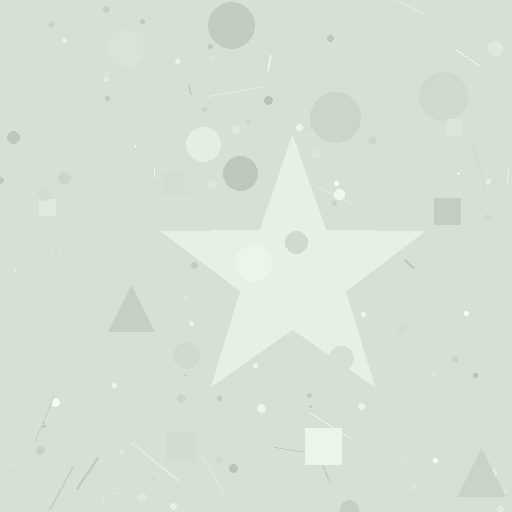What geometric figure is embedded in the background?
A star is embedded in the background.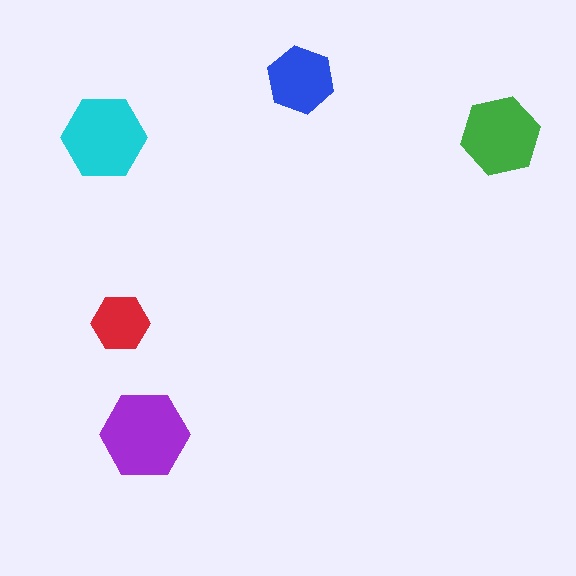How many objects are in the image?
There are 5 objects in the image.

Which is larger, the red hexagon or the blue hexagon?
The blue one.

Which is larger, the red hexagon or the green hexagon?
The green one.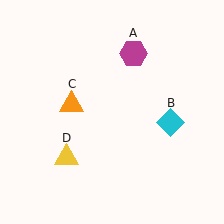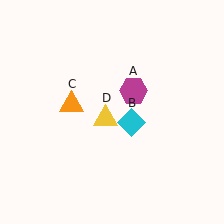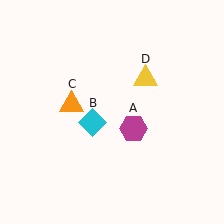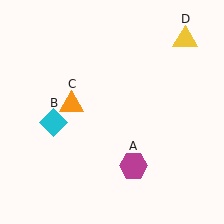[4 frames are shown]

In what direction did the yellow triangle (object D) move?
The yellow triangle (object D) moved up and to the right.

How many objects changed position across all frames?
3 objects changed position: magenta hexagon (object A), cyan diamond (object B), yellow triangle (object D).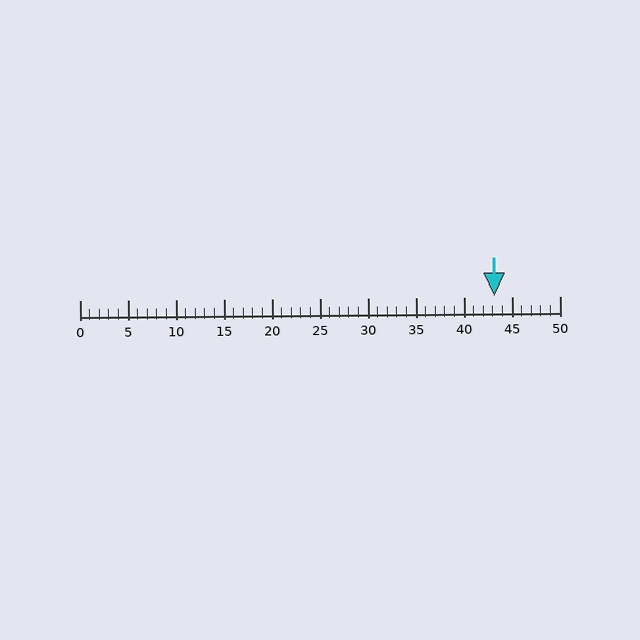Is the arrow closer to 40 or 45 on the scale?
The arrow is closer to 45.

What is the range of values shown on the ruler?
The ruler shows values from 0 to 50.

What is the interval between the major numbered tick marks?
The major tick marks are spaced 5 units apart.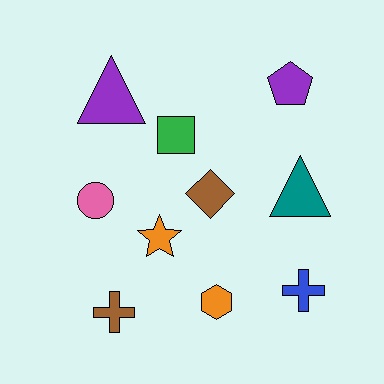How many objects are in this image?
There are 10 objects.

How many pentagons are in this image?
There is 1 pentagon.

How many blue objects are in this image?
There is 1 blue object.